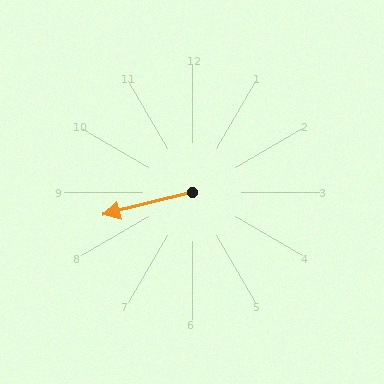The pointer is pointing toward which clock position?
Roughly 9 o'clock.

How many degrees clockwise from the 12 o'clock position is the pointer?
Approximately 256 degrees.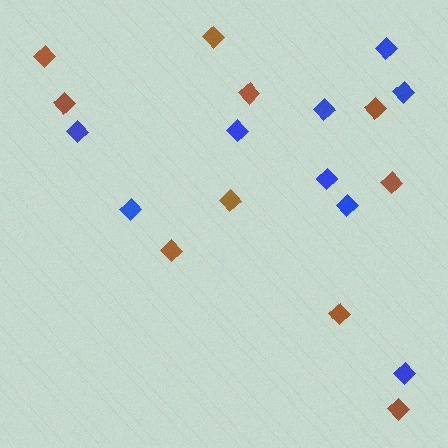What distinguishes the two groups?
There are 2 groups: one group of brown diamonds (10) and one group of blue diamonds (9).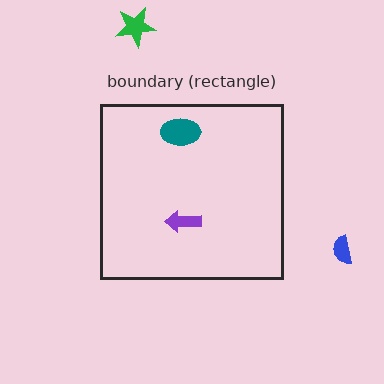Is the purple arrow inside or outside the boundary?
Inside.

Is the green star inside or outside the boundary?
Outside.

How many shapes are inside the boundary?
2 inside, 2 outside.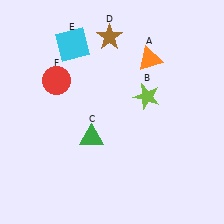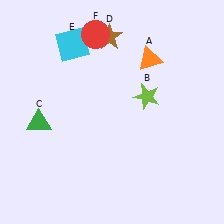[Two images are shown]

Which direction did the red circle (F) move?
The red circle (F) moved up.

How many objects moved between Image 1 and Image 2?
2 objects moved between the two images.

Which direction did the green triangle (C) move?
The green triangle (C) moved left.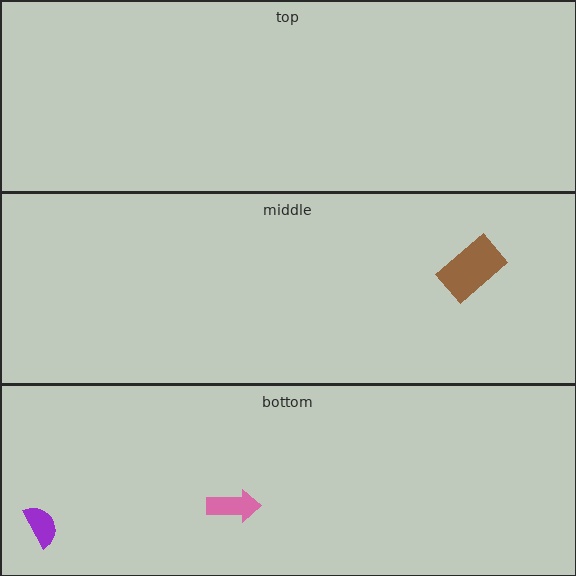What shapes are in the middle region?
The brown rectangle.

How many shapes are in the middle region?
1.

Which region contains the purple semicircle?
The bottom region.